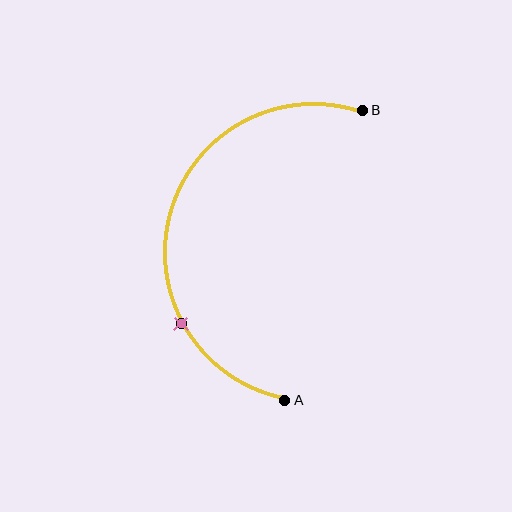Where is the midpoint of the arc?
The arc midpoint is the point on the curve farthest from the straight line joining A and B. It sits to the left of that line.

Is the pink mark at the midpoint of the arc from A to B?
No. The pink mark lies on the arc but is closer to endpoint A. The arc midpoint would be at the point on the curve equidistant along the arc from both A and B.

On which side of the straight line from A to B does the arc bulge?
The arc bulges to the left of the straight line connecting A and B.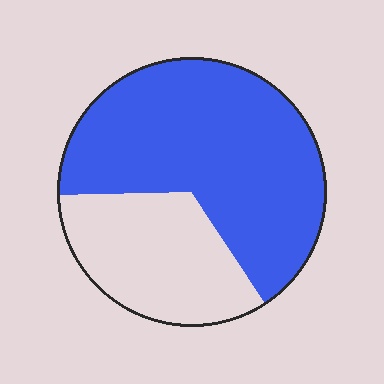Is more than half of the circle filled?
Yes.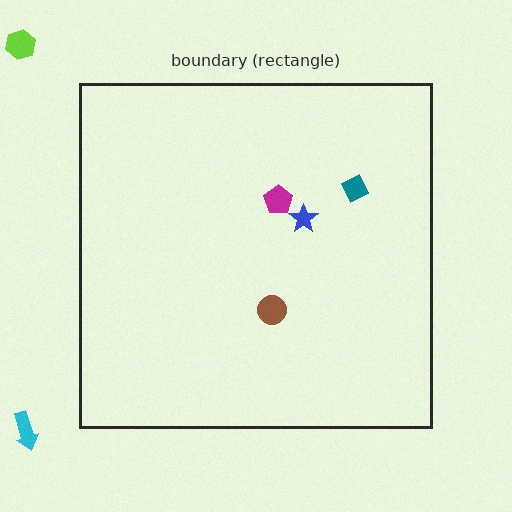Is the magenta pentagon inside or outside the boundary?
Inside.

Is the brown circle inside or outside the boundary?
Inside.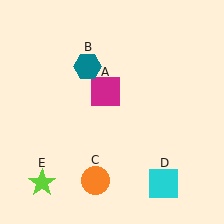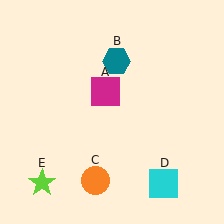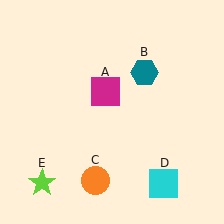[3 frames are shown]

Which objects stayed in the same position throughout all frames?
Magenta square (object A) and orange circle (object C) and cyan square (object D) and lime star (object E) remained stationary.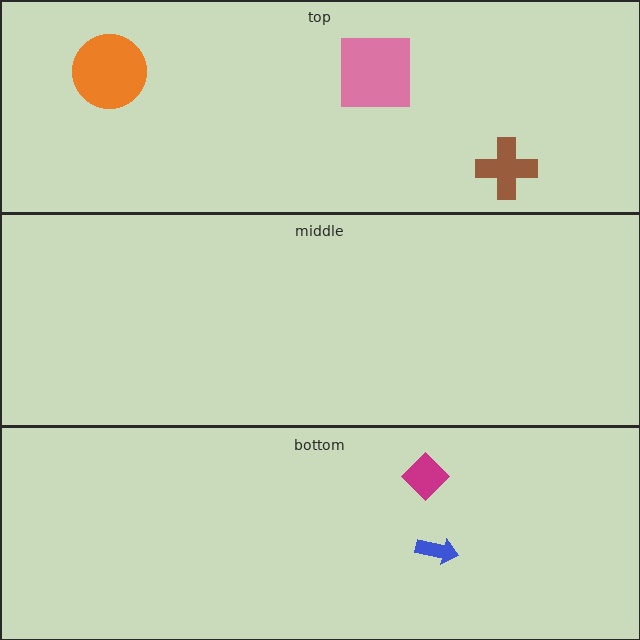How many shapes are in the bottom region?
2.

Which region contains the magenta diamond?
The bottom region.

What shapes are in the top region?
The brown cross, the orange circle, the pink square.